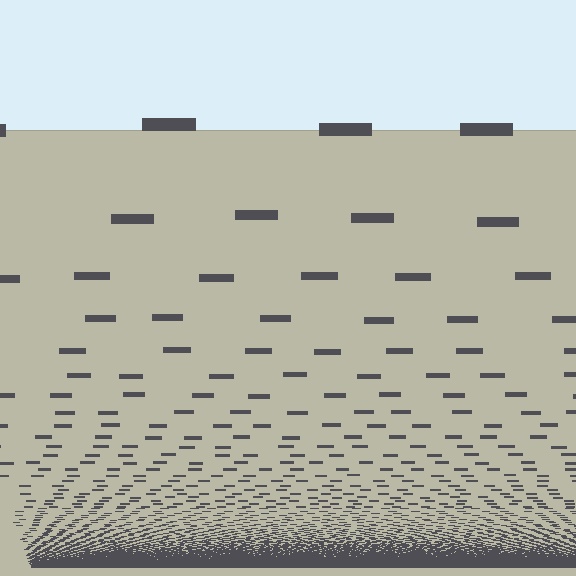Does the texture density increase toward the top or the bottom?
Density increases toward the bottom.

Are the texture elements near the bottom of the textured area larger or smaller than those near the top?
Smaller. The gradient is inverted — elements near the bottom are smaller and denser.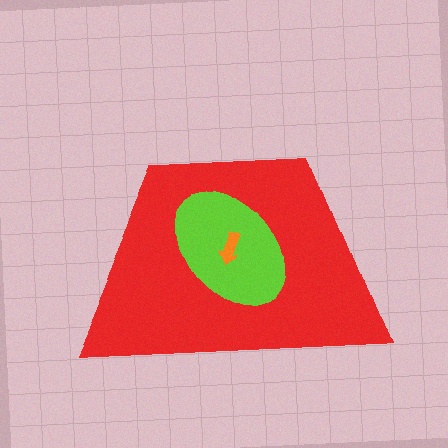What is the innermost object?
The orange arrow.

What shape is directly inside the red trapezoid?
The lime ellipse.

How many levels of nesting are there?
3.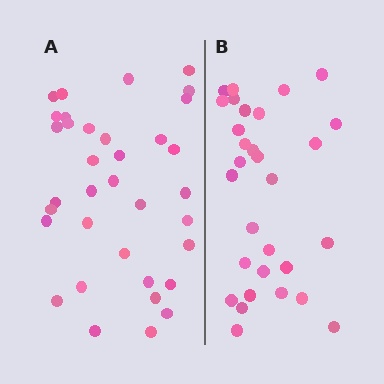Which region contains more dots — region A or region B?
Region A (the left region) has more dots.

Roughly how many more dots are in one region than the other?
Region A has about 5 more dots than region B.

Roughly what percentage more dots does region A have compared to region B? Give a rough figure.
About 15% more.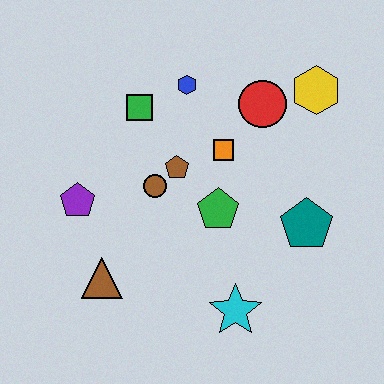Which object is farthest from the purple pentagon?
The yellow hexagon is farthest from the purple pentagon.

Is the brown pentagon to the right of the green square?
Yes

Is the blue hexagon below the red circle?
No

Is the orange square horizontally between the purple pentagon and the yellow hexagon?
Yes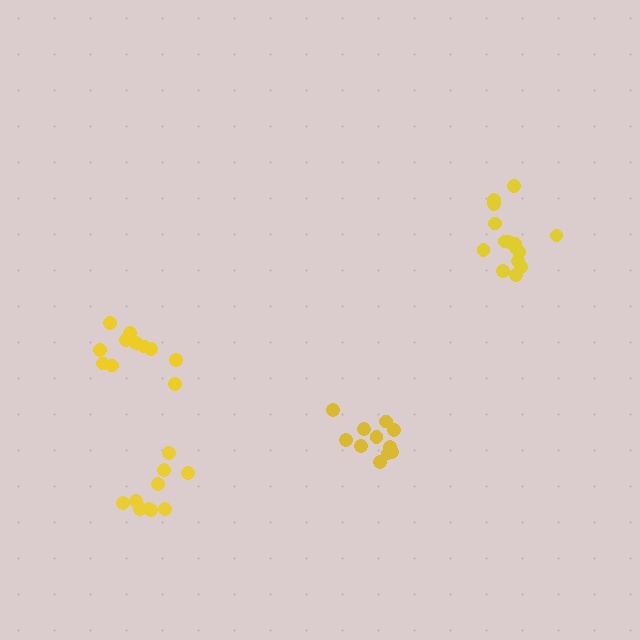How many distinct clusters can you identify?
There are 4 distinct clusters.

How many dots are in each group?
Group 1: 15 dots, Group 2: 10 dots, Group 3: 11 dots, Group 4: 11 dots (47 total).